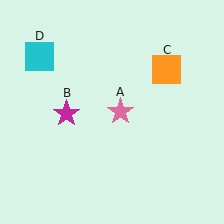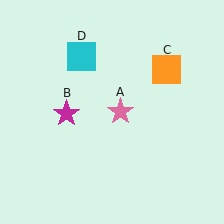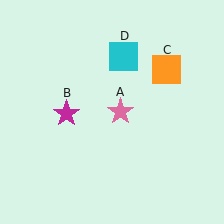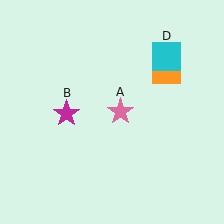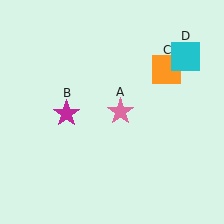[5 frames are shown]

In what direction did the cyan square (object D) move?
The cyan square (object D) moved right.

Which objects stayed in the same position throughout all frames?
Pink star (object A) and magenta star (object B) and orange square (object C) remained stationary.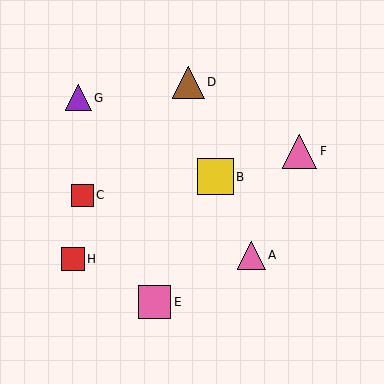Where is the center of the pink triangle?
The center of the pink triangle is at (299, 151).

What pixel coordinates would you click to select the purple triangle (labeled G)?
Click at (78, 98) to select the purple triangle G.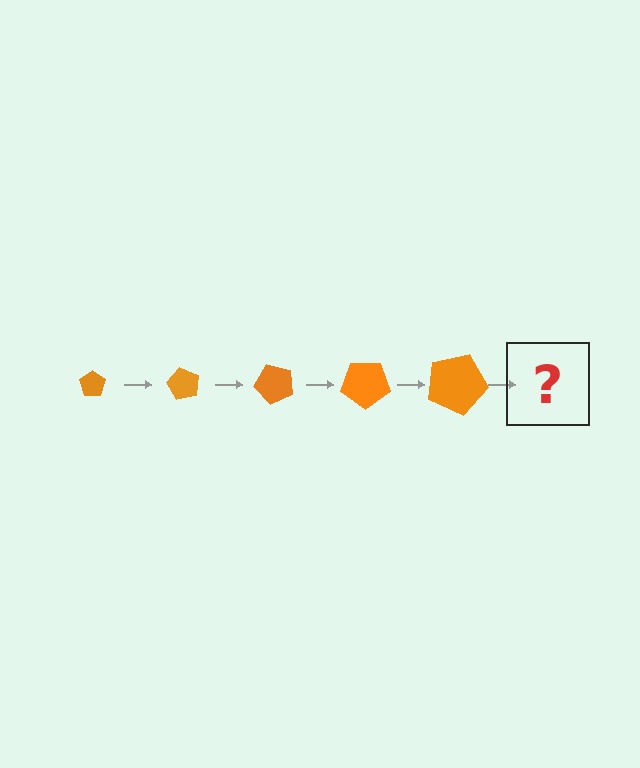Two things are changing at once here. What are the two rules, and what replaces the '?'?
The two rules are that the pentagon grows larger each step and it rotates 60 degrees each step. The '?' should be a pentagon, larger than the previous one and rotated 300 degrees from the start.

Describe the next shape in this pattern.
It should be a pentagon, larger than the previous one and rotated 300 degrees from the start.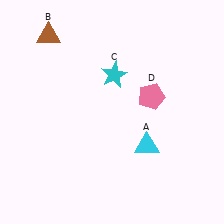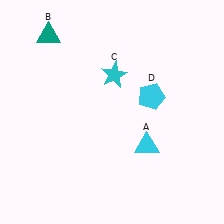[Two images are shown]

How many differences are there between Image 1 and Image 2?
There are 2 differences between the two images.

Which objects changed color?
B changed from brown to teal. D changed from pink to cyan.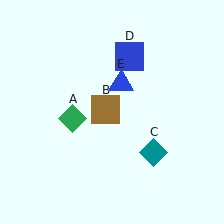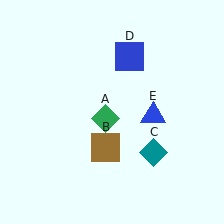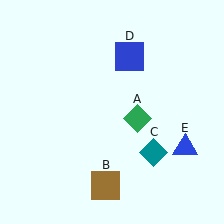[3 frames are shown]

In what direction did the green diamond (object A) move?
The green diamond (object A) moved right.